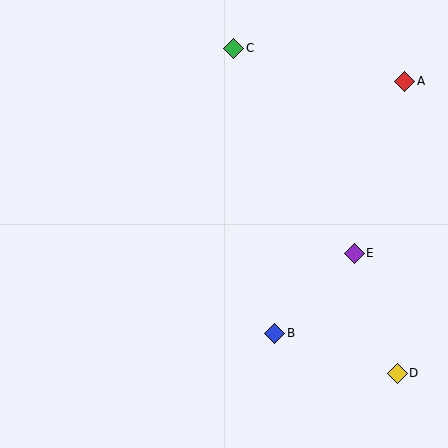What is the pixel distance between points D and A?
The distance between D and A is 292 pixels.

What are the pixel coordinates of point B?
Point B is at (275, 333).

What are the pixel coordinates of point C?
Point C is at (234, 48).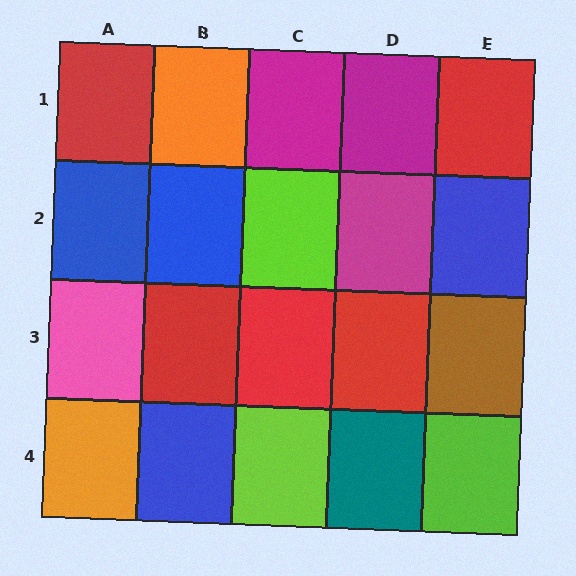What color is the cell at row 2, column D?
Magenta.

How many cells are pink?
1 cell is pink.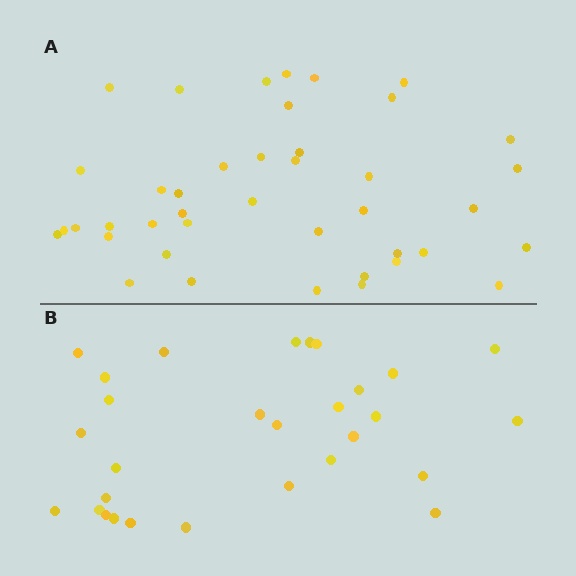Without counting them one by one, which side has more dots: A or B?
Region A (the top region) has more dots.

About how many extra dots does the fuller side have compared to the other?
Region A has roughly 12 or so more dots than region B.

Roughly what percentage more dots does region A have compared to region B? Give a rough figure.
About 40% more.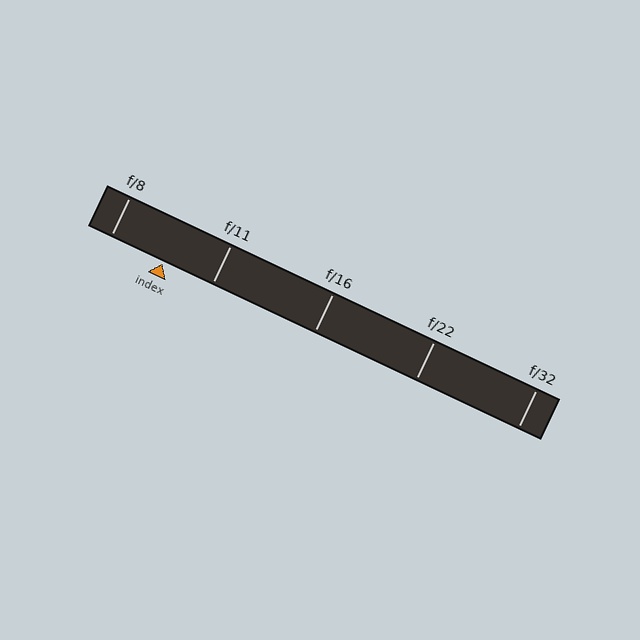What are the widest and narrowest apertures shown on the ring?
The widest aperture shown is f/8 and the narrowest is f/32.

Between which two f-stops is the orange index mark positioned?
The index mark is between f/8 and f/11.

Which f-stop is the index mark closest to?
The index mark is closest to f/11.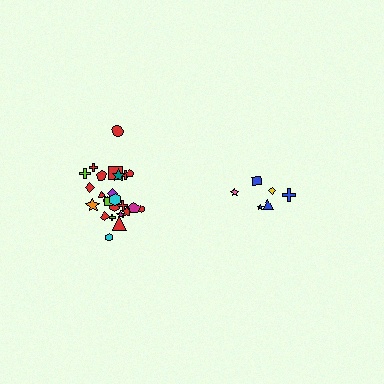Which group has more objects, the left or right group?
The left group.